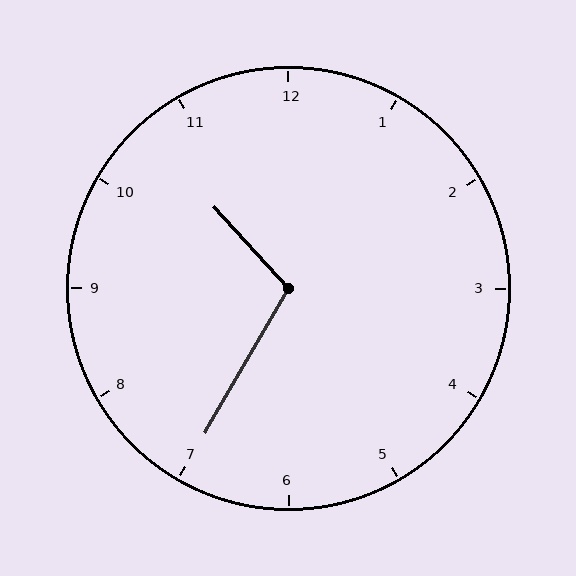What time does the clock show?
10:35.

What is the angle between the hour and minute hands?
Approximately 108 degrees.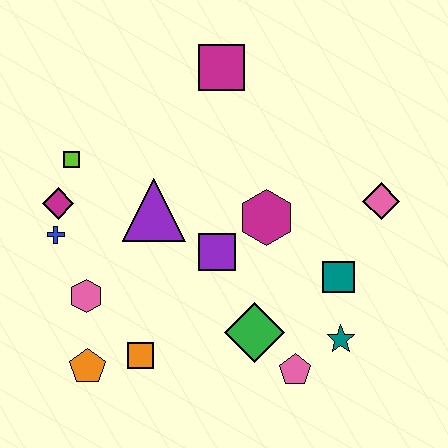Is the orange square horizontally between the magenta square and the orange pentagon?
Yes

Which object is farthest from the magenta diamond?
The pink diamond is farthest from the magenta diamond.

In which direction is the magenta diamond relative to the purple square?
The magenta diamond is to the left of the purple square.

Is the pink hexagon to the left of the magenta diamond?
No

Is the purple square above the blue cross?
No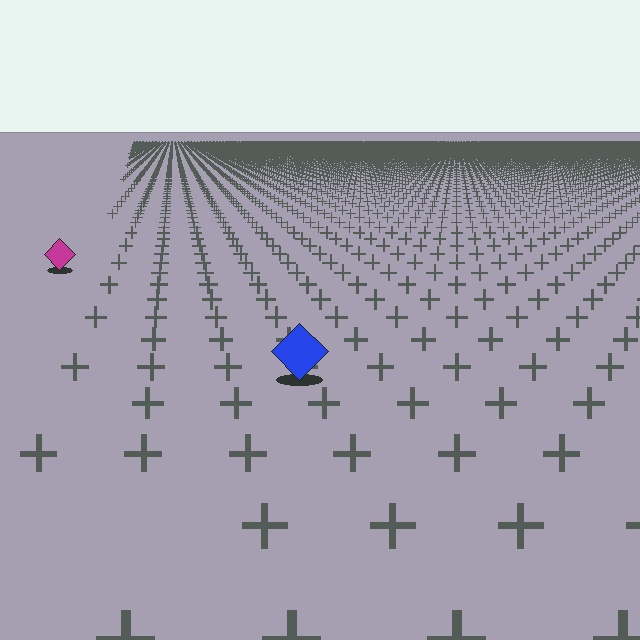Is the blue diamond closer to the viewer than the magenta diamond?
Yes. The blue diamond is closer — you can tell from the texture gradient: the ground texture is coarser near it.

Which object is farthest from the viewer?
The magenta diamond is farthest from the viewer. It appears smaller and the ground texture around it is denser.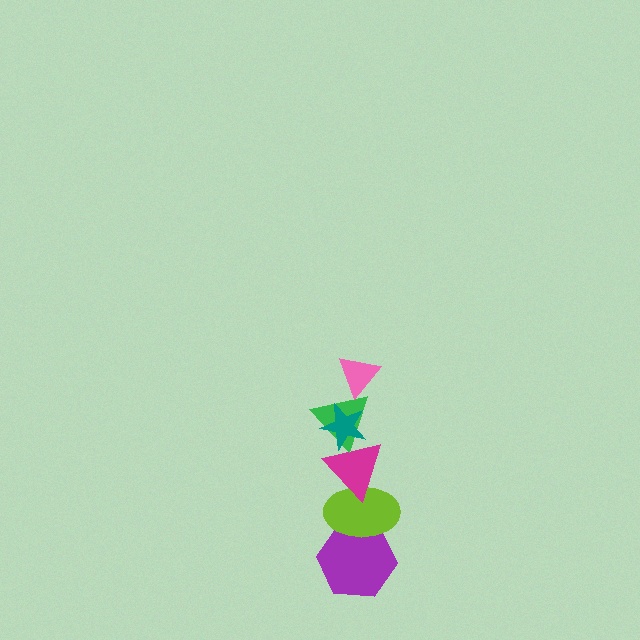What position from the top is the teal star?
The teal star is 2nd from the top.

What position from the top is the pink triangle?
The pink triangle is 1st from the top.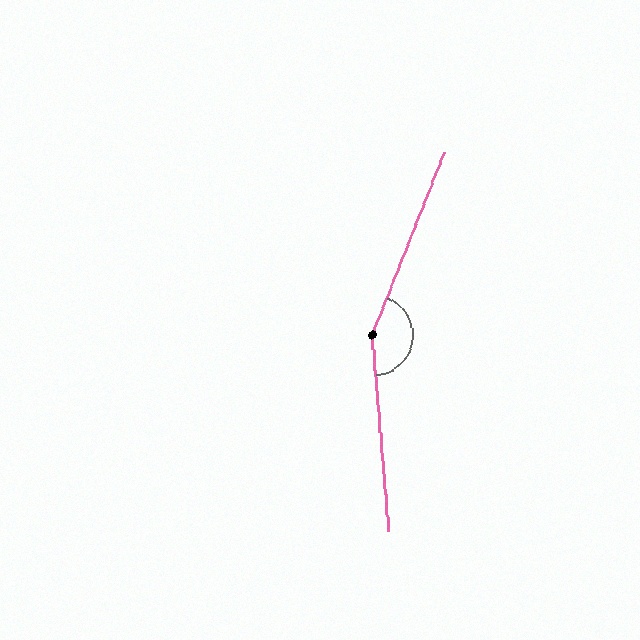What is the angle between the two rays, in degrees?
Approximately 154 degrees.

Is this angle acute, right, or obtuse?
It is obtuse.